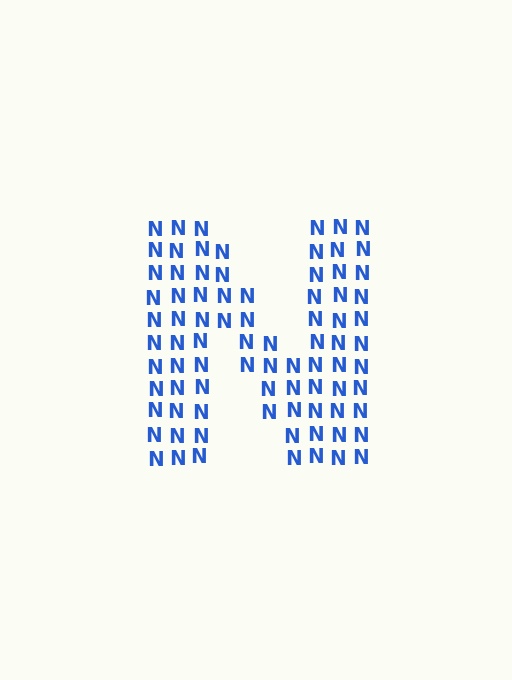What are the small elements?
The small elements are letter N's.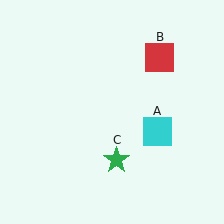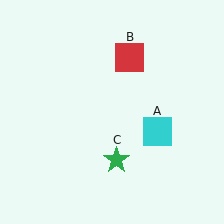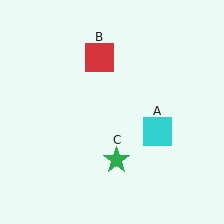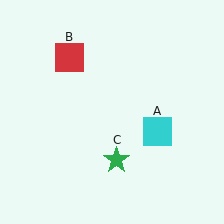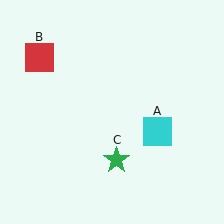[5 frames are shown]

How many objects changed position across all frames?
1 object changed position: red square (object B).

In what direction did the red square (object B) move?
The red square (object B) moved left.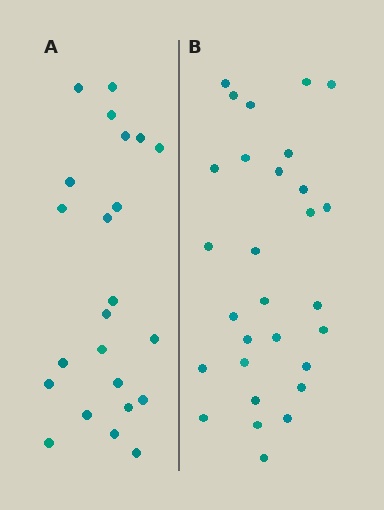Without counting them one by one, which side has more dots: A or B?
Region B (the right region) has more dots.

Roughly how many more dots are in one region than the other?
Region B has about 6 more dots than region A.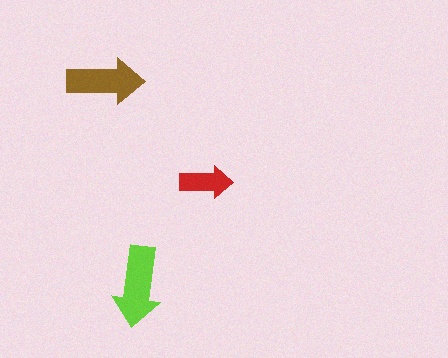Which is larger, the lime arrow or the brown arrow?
The lime one.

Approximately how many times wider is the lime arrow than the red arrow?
About 1.5 times wider.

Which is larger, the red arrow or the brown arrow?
The brown one.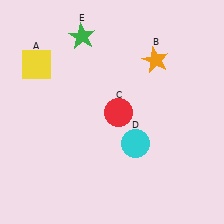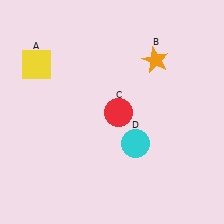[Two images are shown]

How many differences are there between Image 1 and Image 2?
There is 1 difference between the two images.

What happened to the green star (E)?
The green star (E) was removed in Image 2. It was in the top-left area of Image 1.